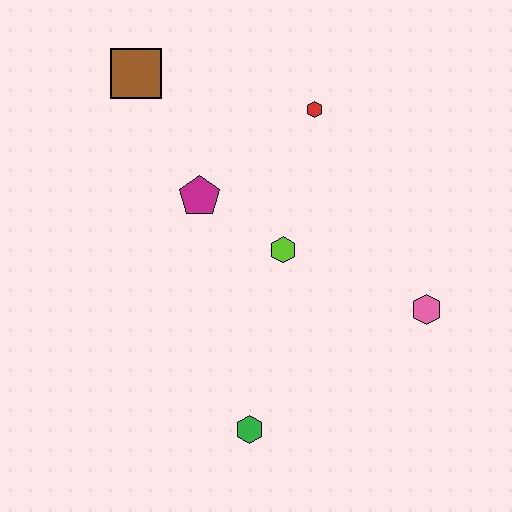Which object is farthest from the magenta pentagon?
The pink hexagon is farthest from the magenta pentagon.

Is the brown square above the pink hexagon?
Yes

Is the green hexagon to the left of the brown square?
No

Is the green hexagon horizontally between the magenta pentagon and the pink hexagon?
Yes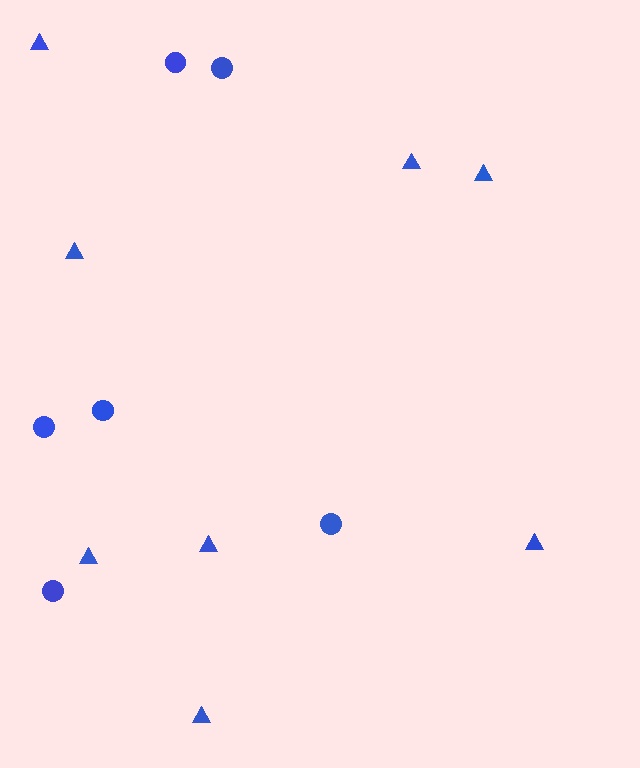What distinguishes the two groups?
There are 2 groups: one group of triangles (8) and one group of circles (6).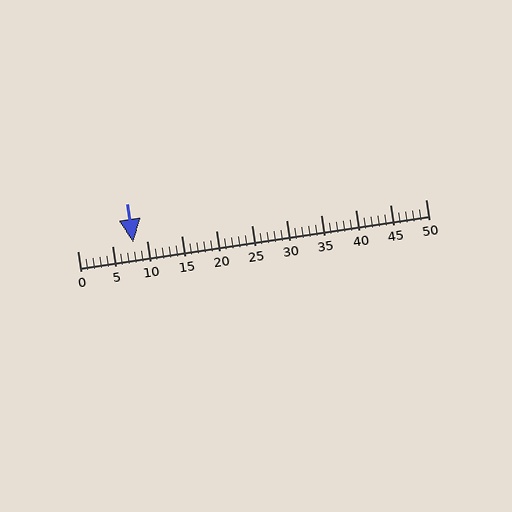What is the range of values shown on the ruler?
The ruler shows values from 0 to 50.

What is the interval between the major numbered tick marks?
The major tick marks are spaced 5 units apart.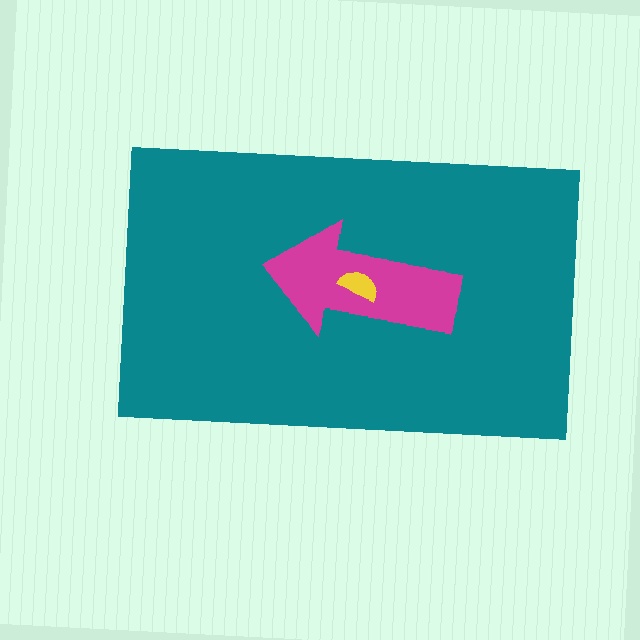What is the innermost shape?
The yellow semicircle.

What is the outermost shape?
The teal rectangle.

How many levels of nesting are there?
3.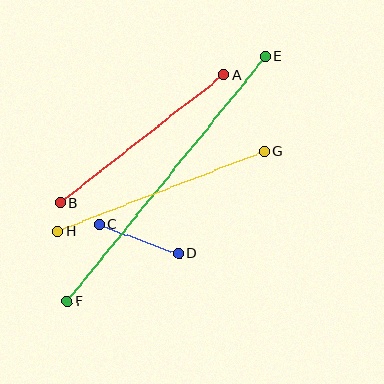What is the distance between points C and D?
The distance is approximately 85 pixels.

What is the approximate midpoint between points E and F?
The midpoint is at approximately (166, 179) pixels.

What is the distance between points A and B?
The distance is approximately 208 pixels.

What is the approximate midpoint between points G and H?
The midpoint is at approximately (161, 191) pixels.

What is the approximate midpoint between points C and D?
The midpoint is at approximately (139, 239) pixels.